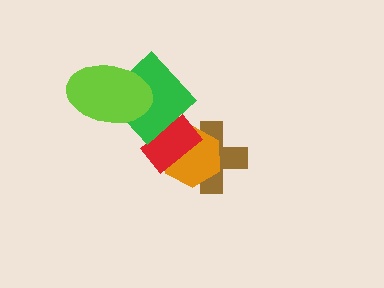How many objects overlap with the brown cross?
2 objects overlap with the brown cross.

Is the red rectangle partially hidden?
Yes, it is partially covered by another shape.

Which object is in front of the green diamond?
The lime ellipse is in front of the green diamond.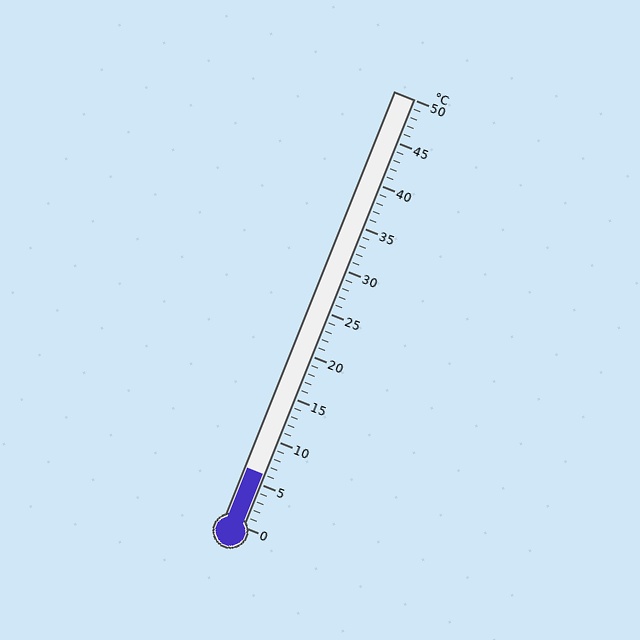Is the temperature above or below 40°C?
The temperature is below 40°C.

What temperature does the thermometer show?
The thermometer shows approximately 6°C.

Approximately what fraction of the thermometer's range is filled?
The thermometer is filled to approximately 10% of its range.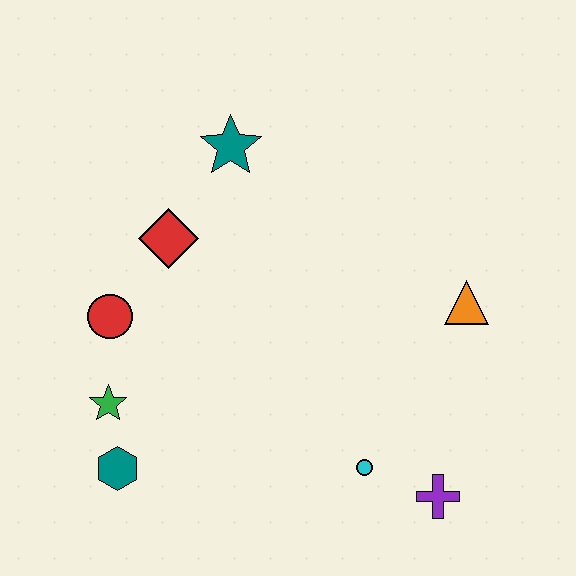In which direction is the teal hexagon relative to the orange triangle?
The teal hexagon is to the left of the orange triangle.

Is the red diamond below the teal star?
Yes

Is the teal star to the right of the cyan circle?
No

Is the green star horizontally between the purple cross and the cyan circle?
No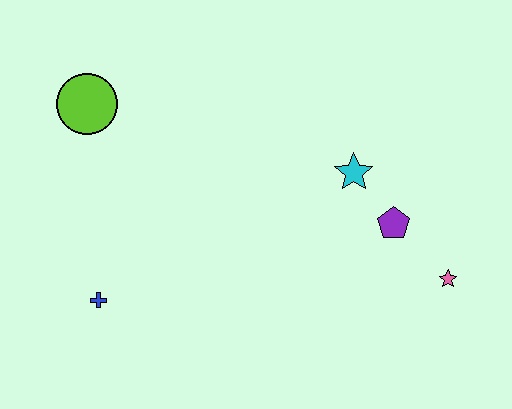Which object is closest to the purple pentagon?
The cyan star is closest to the purple pentagon.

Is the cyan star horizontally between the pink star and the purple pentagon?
No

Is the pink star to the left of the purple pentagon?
No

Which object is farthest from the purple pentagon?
The lime circle is farthest from the purple pentagon.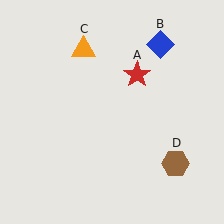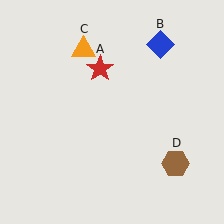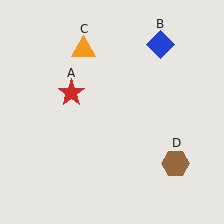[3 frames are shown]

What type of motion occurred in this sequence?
The red star (object A) rotated counterclockwise around the center of the scene.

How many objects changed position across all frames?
1 object changed position: red star (object A).